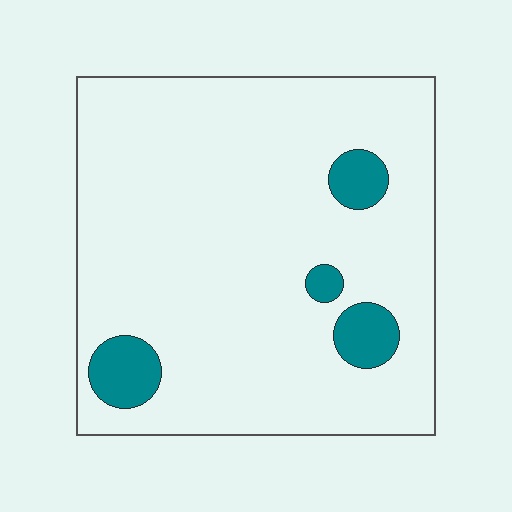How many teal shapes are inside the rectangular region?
4.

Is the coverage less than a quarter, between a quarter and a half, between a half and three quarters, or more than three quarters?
Less than a quarter.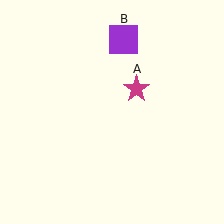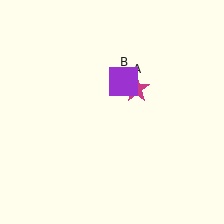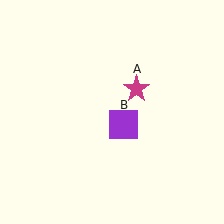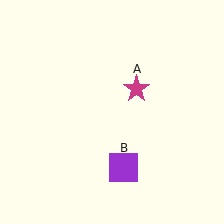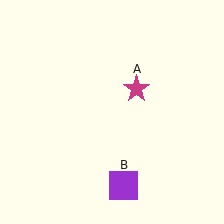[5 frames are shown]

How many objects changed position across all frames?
1 object changed position: purple square (object B).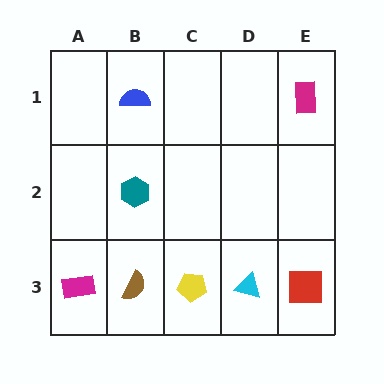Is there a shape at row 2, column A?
No, that cell is empty.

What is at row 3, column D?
A cyan triangle.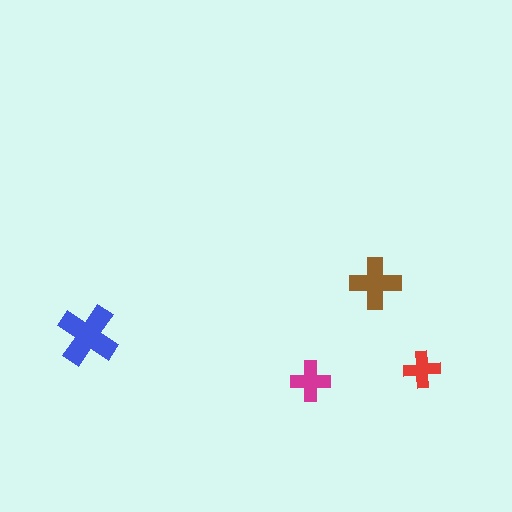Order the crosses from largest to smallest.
the blue one, the brown one, the magenta one, the red one.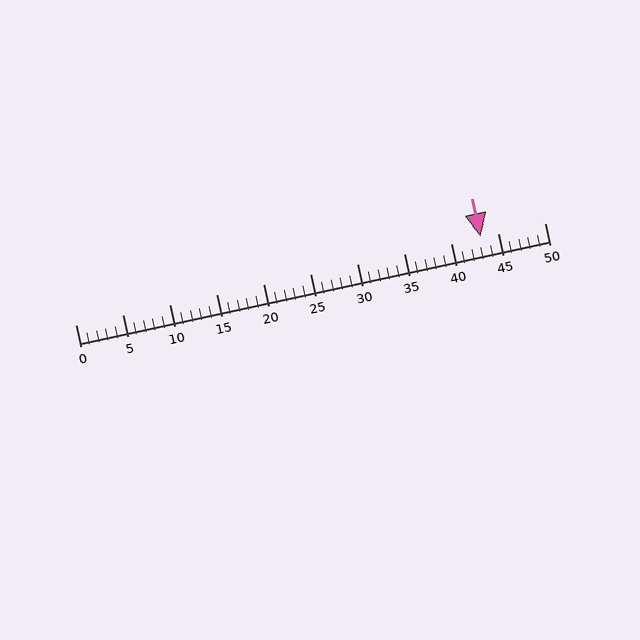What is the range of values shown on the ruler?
The ruler shows values from 0 to 50.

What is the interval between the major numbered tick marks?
The major tick marks are spaced 5 units apart.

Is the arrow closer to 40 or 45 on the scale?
The arrow is closer to 45.